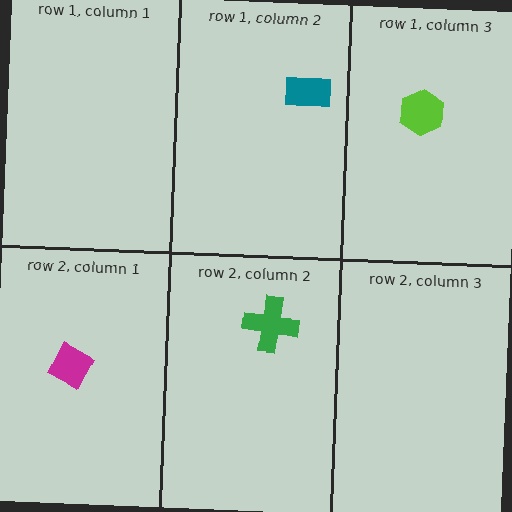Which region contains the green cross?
The row 2, column 2 region.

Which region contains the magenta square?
The row 2, column 1 region.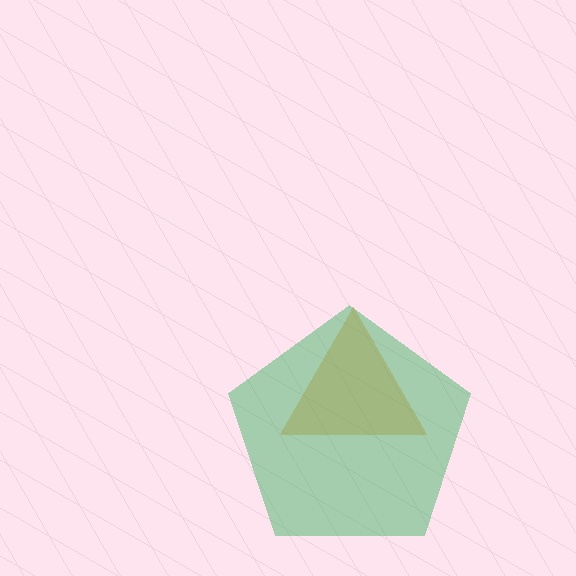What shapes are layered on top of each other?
The layered shapes are: an orange triangle, a green pentagon.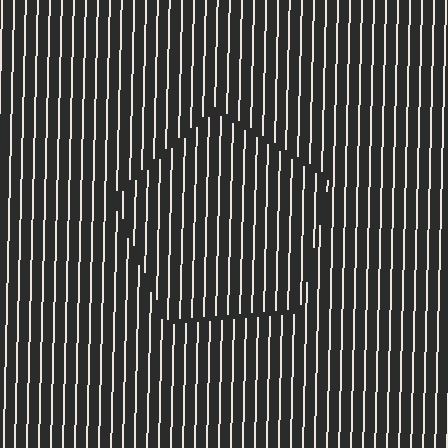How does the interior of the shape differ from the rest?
The interior of the shape contains the same grating, shifted by half a period — the contour is defined by the phase discontinuity where line-ends from the inner and outer gratings abut.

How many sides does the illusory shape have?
5 sides — the line-ends trace a pentagon.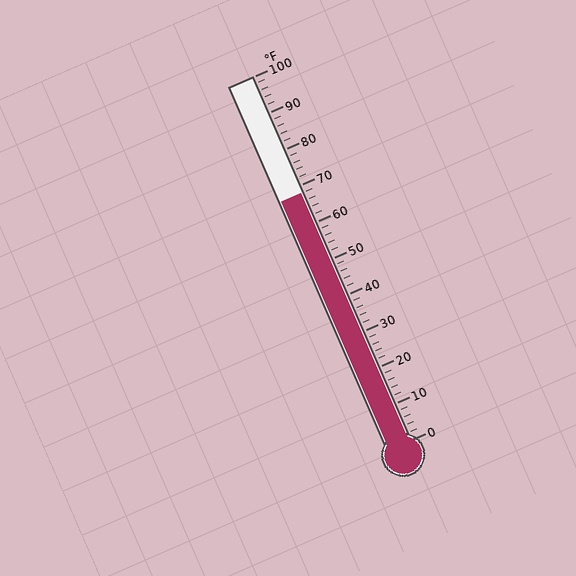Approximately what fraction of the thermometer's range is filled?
The thermometer is filled to approximately 70% of its range.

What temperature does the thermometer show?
The thermometer shows approximately 68°F.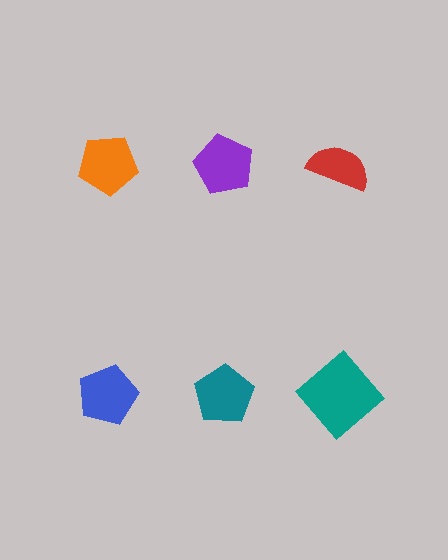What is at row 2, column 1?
A blue pentagon.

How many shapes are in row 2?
3 shapes.